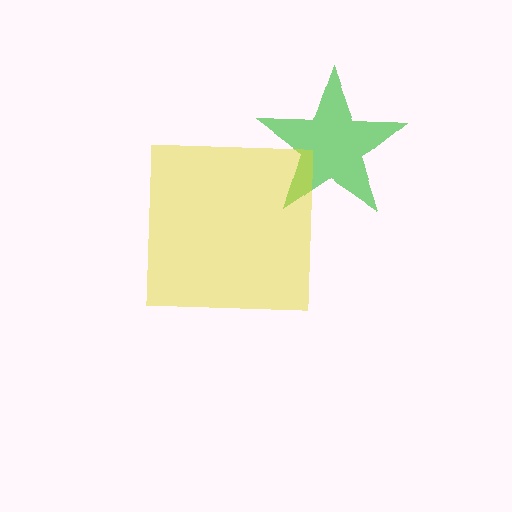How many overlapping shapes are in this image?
There are 2 overlapping shapes in the image.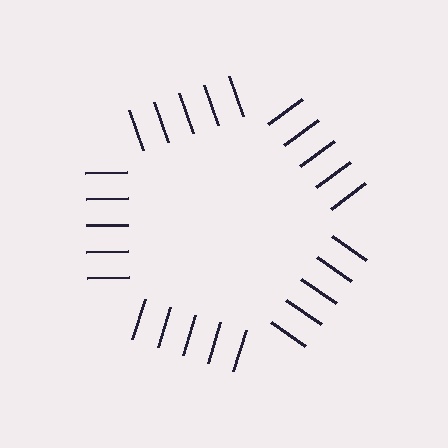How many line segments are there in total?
25 — 5 along each of the 5 edges.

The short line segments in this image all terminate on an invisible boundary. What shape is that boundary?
An illusory pentagon — the line segments terminate on its edges but no continuous stroke is drawn.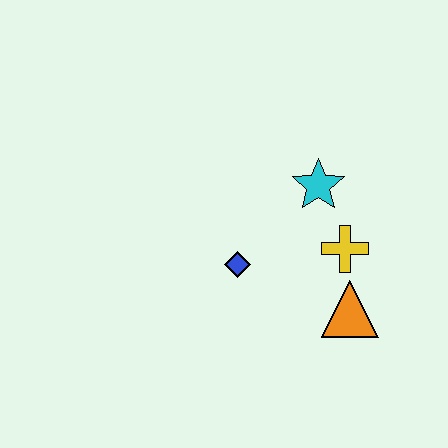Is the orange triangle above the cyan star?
No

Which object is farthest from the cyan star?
The orange triangle is farthest from the cyan star.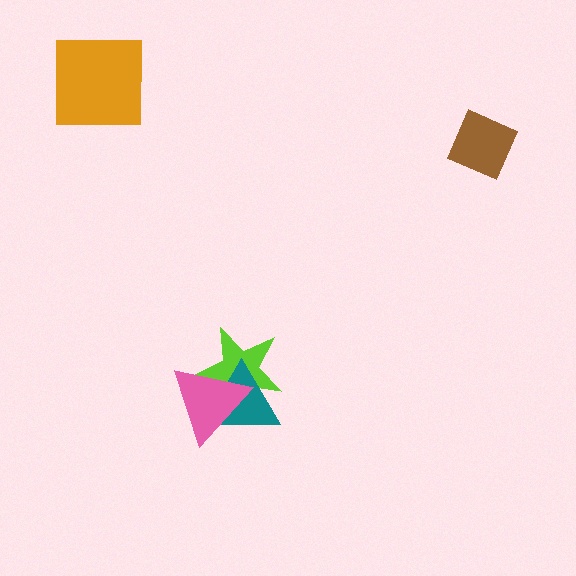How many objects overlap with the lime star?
2 objects overlap with the lime star.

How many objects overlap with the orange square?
0 objects overlap with the orange square.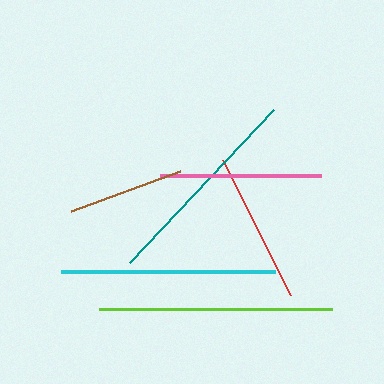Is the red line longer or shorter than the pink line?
The pink line is longer than the red line.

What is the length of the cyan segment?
The cyan segment is approximately 214 pixels long.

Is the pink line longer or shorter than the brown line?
The pink line is longer than the brown line.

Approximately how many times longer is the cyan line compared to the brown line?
The cyan line is approximately 1.8 times the length of the brown line.